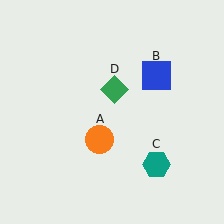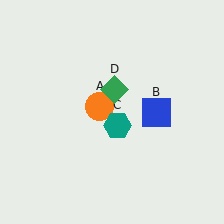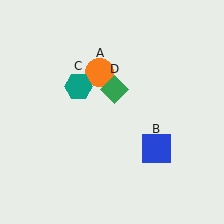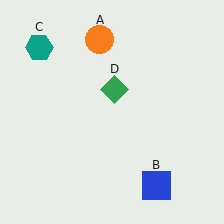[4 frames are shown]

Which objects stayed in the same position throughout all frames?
Green diamond (object D) remained stationary.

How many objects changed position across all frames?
3 objects changed position: orange circle (object A), blue square (object B), teal hexagon (object C).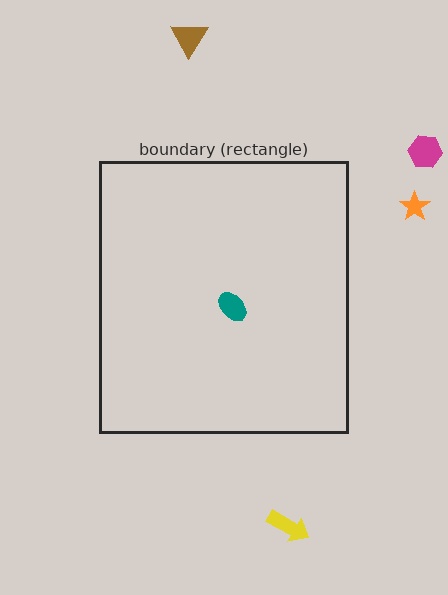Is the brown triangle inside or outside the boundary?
Outside.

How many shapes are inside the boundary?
1 inside, 4 outside.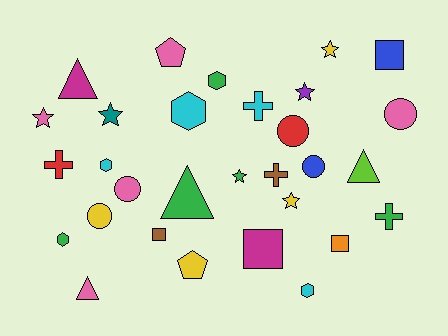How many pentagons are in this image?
There are 2 pentagons.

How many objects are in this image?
There are 30 objects.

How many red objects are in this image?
There are 2 red objects.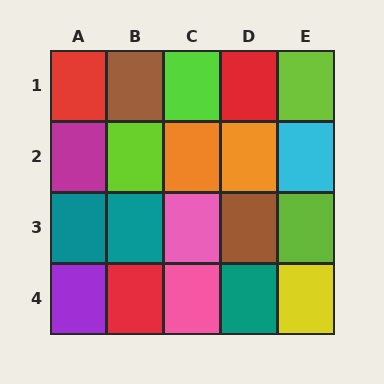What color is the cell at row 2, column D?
Orange.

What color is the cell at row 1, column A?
Red.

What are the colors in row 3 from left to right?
Teal, teal, pink, brown, lime.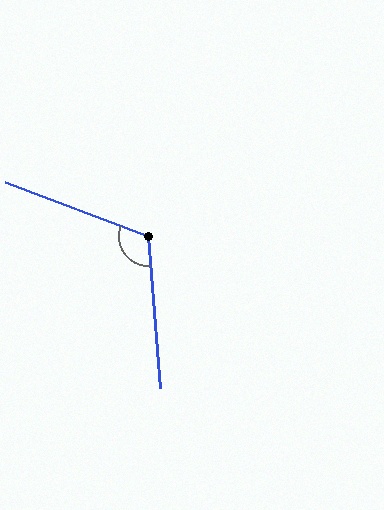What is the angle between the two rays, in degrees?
Approximately 115 degrees.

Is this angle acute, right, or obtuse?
It is obtuse.